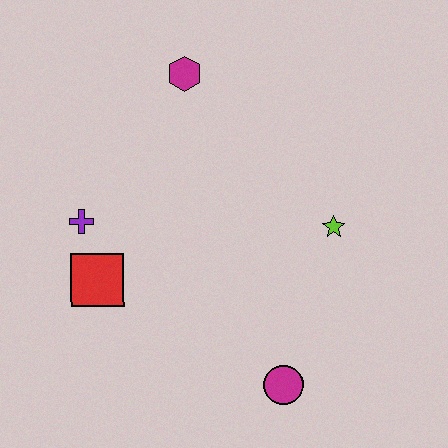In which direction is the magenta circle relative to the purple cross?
The magenta circle is to the right of the purple cross.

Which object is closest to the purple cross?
The red square is closest to the purple cross.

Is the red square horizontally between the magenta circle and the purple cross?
Yes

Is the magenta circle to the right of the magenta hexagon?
Yes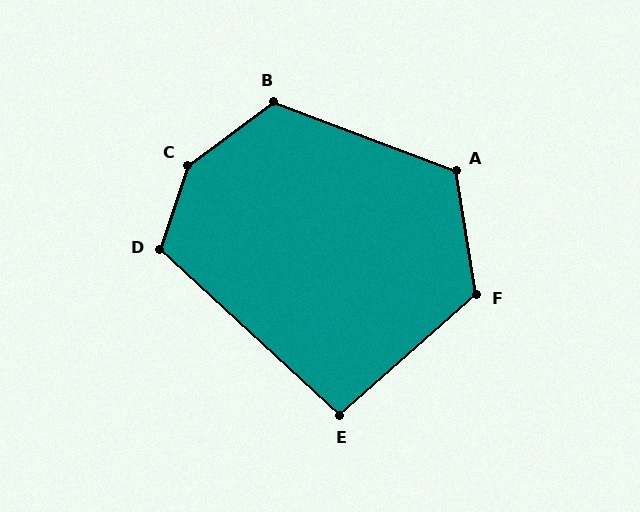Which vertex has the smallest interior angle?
E, at approximately 96 degrees.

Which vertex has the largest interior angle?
C, at approximately 145 degrees.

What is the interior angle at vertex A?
Approximately 120 degrees (obtuse).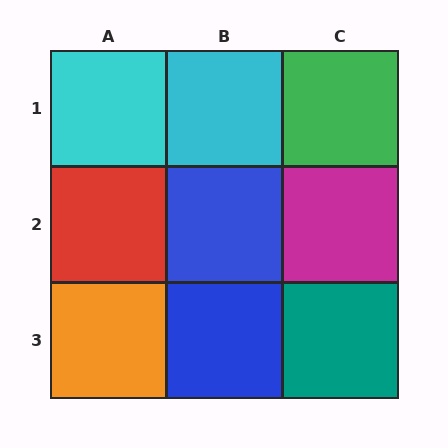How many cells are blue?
2 cells are blue.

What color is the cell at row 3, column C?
Teal.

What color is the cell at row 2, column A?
Red.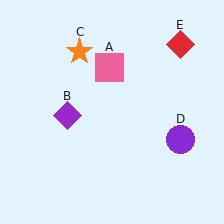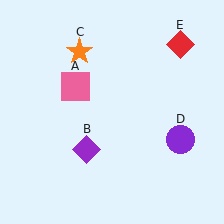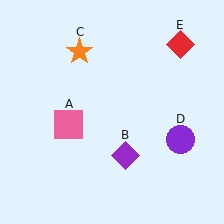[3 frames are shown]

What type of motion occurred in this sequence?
The pink square (object A), purple diamond (object B) rotated counterclockwise around the center of the scene.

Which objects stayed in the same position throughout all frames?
Orange star (object C) and purple circle (object D) and red diamond (object E) remained stationary.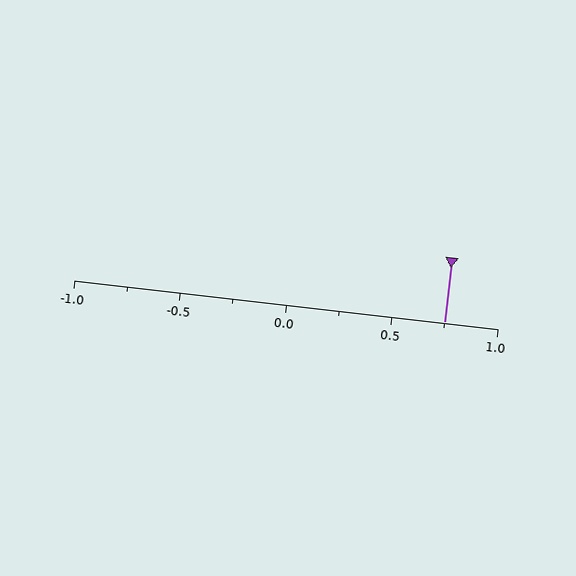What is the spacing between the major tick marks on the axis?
The major ticks are spaced 0.5 apart.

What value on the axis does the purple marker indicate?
The marker indicates approximately 0.75.